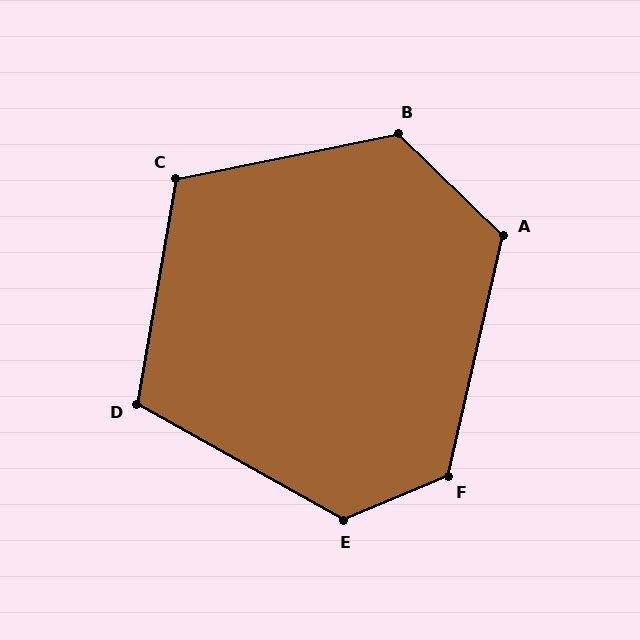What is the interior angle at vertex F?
Approximately 126 degrees (obtuse).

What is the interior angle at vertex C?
Approximately 111 degrees (obtuse).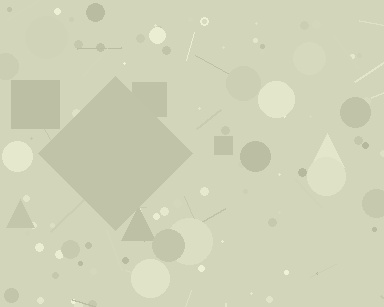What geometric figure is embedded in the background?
A diamond is embedded in the background.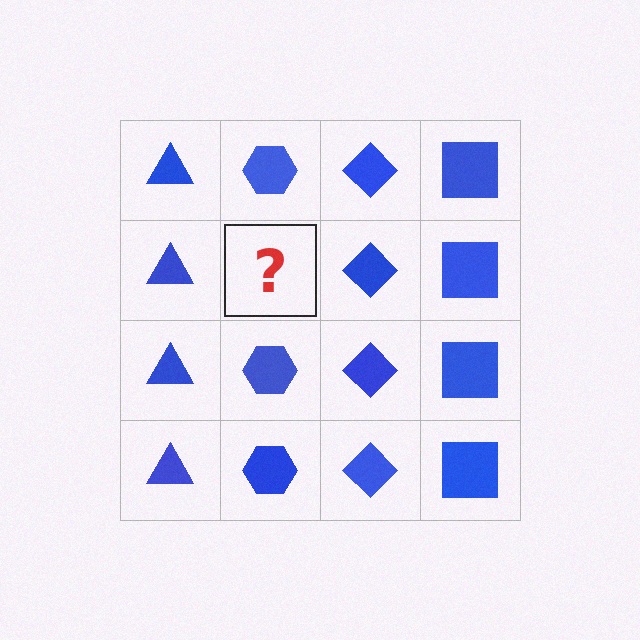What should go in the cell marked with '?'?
The missing cell should contain a blue hexagon.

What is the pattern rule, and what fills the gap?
The rule is that each column has a consistent shape. The gap should be filled with a blue hexagon.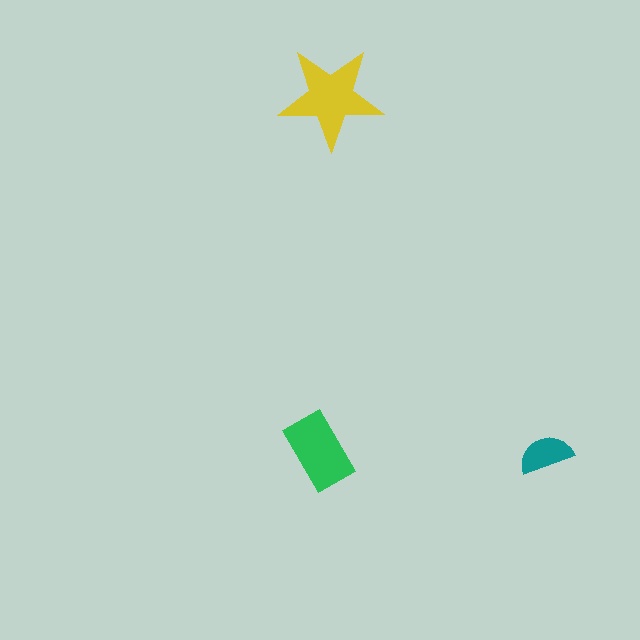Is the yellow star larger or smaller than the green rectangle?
Larger.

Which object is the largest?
The yellow star.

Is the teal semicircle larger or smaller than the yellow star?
Smaller.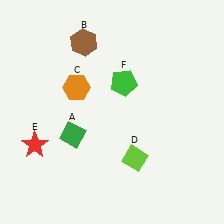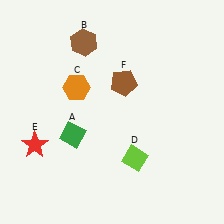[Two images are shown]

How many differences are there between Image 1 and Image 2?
There is 1 difference between the two images.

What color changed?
The pentagon (F) changed from green in Image 1 to brown in Image 2.